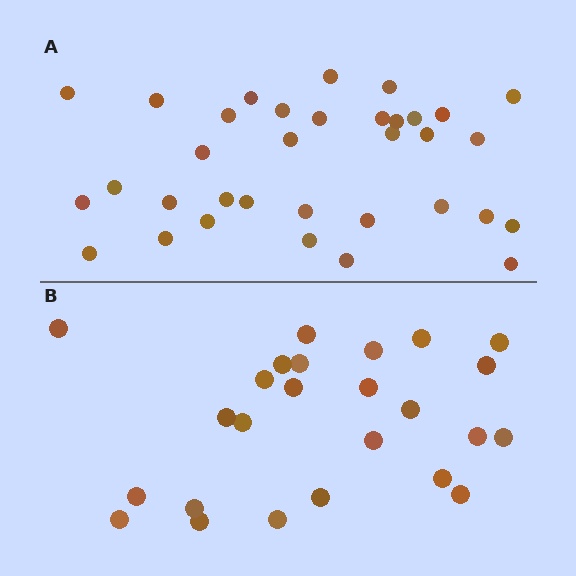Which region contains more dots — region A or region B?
Region A (the top region) has more dots.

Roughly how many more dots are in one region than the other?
Region A has roughly 8 or so more dots than region B.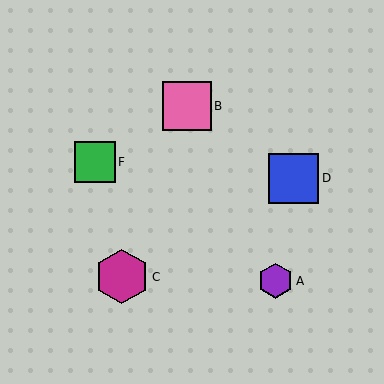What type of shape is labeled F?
Shape F is a green square.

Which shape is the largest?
The magenta hexagon (labeled C) is the largest.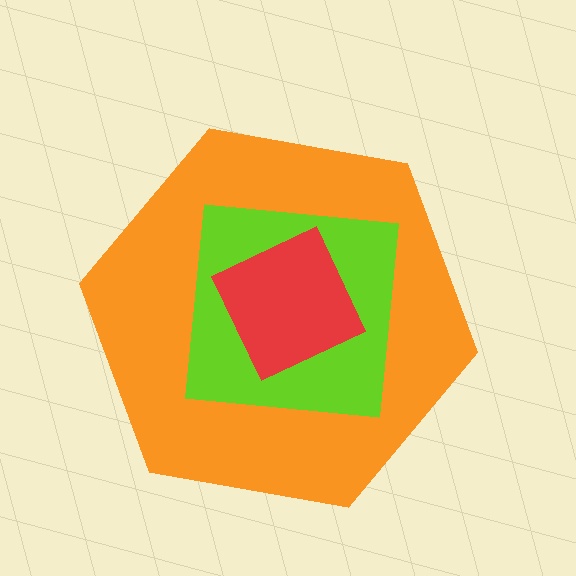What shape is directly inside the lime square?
The red diamond.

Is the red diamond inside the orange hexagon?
Yes.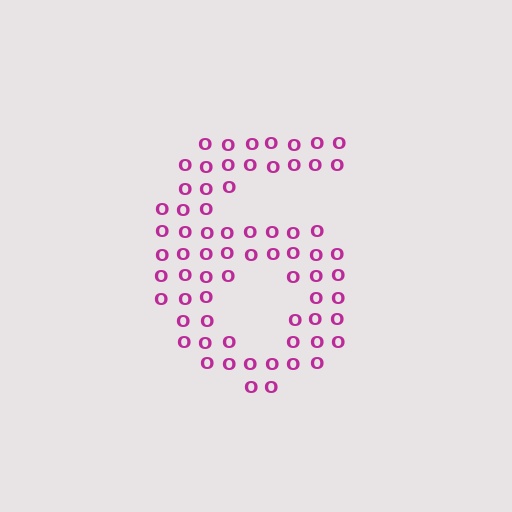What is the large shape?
The large shape is the digit 6.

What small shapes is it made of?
It is made of small letter O's.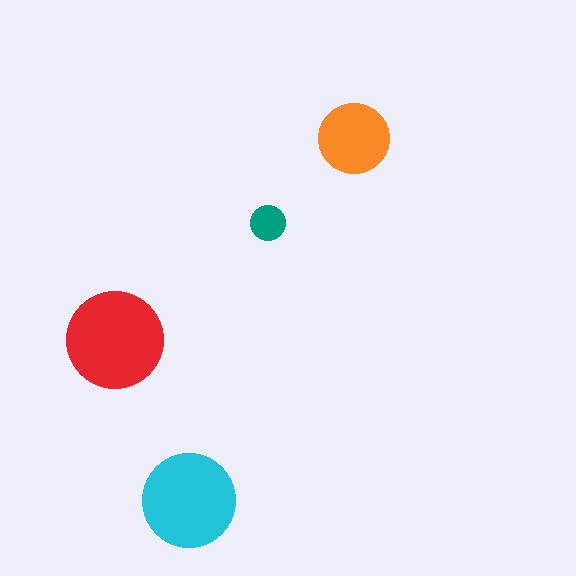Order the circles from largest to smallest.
the red one, the cyan one, the orange one, the teal one.